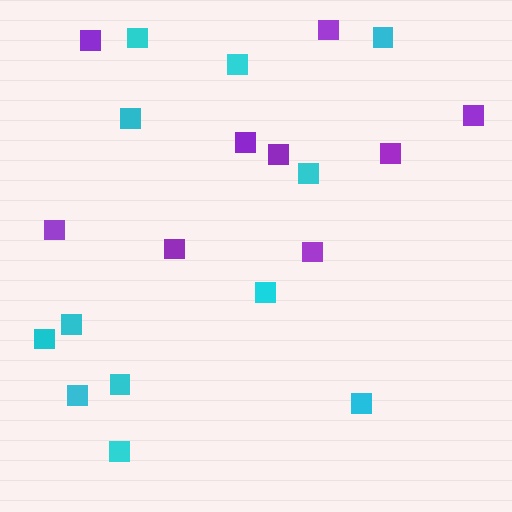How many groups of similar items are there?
There are 2 groups: one group of cyan squares (12) and one group of purple squares (9).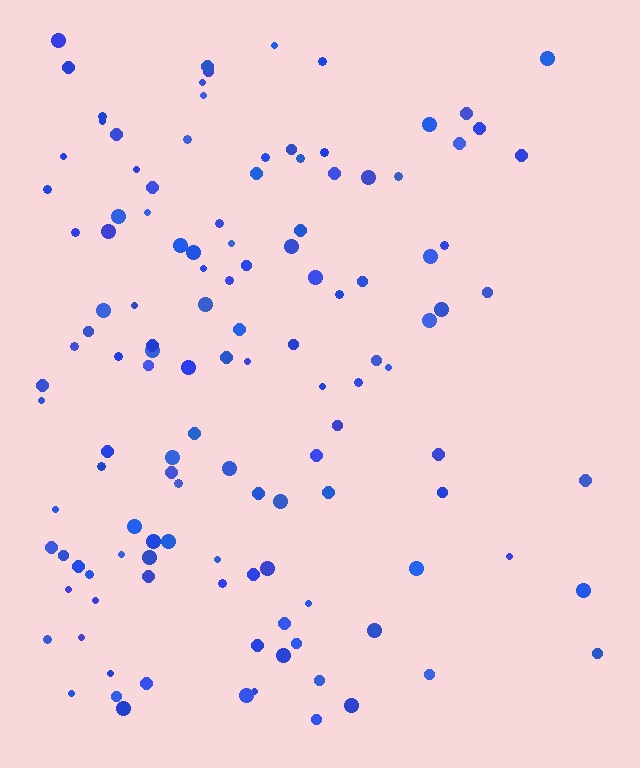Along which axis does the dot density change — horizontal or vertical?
Horizontal.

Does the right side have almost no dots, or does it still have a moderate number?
Still a moderate number, just noticeably fewer than the left.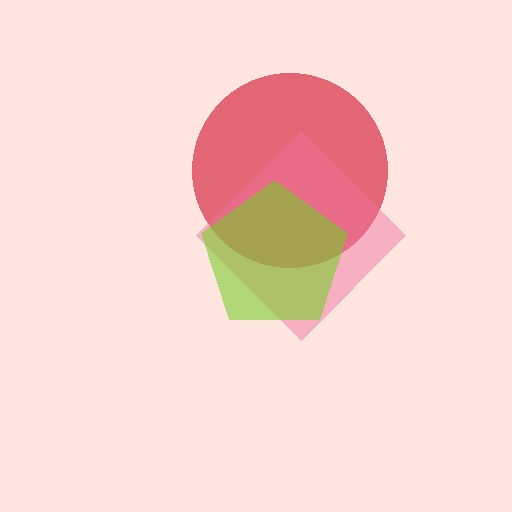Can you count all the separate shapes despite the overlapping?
Yes, there are 3 separate shapes.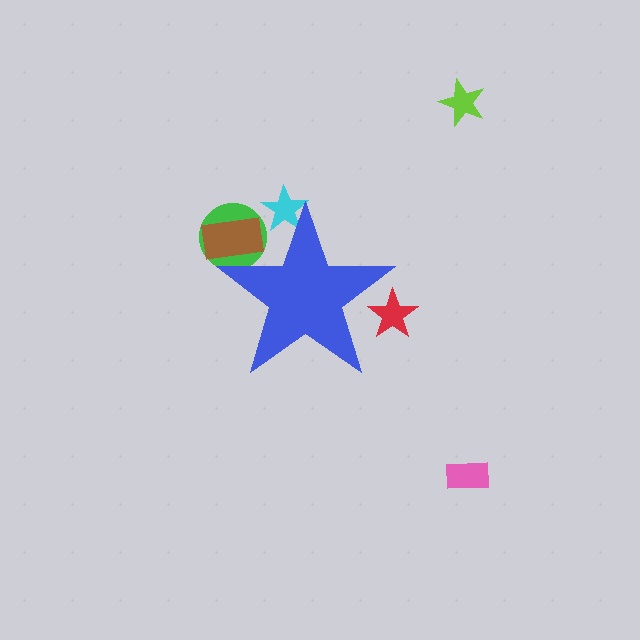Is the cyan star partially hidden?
Yes, the cyan star is partially hidden behind the blue star.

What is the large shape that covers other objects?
A blue star.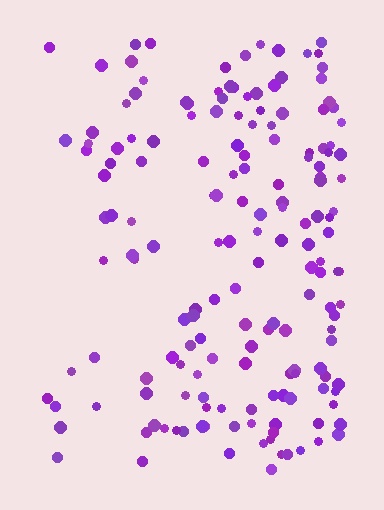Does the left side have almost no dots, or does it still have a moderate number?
Still a moderate number, just noticeably fewer than the right.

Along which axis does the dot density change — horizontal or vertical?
Horizontal.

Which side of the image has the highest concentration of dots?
The right.